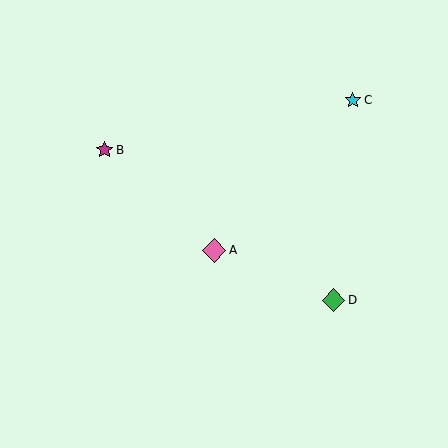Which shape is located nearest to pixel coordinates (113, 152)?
The magenta star (labeled B) at (105, 150) is nearest to that location.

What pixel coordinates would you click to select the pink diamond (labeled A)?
Click at (214, 250) to select the pink diamond A.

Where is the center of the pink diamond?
The center of the pink diamond is at (214, 250).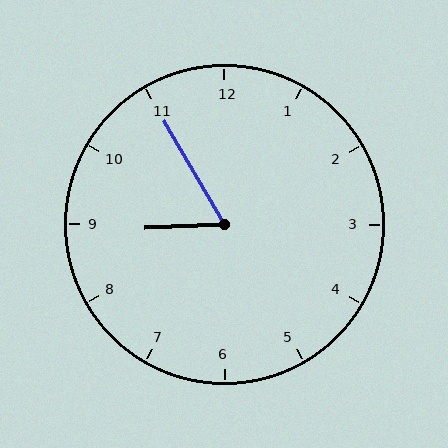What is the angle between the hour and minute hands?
Approximately 62 degrees.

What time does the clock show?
8:55.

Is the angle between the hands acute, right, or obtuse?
It is acute.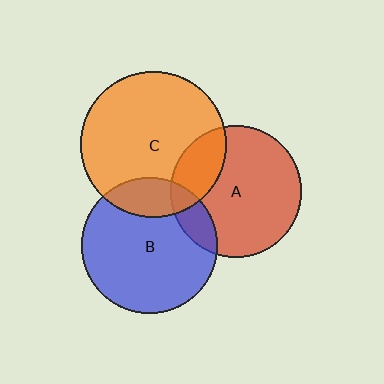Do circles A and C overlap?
Yes.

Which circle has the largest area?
Circle C (orange).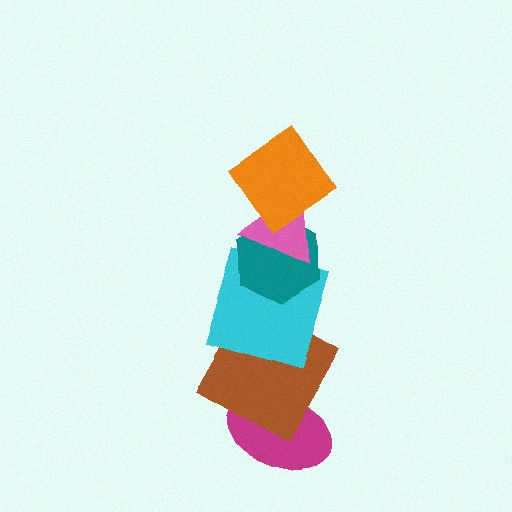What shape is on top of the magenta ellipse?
The brown square is on top of the magenta ellipse.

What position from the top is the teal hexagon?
The teal hexagon is 3rd from the top.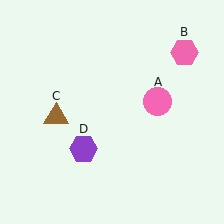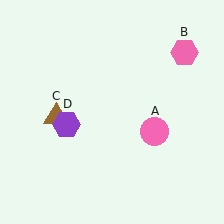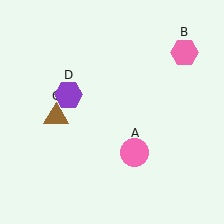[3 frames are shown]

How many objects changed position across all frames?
2 objects changed position: pink circle (object A), purple hexagon (object D).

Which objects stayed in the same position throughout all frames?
Pink hexagon (object B) and brown triangle (object C) remained stationary.